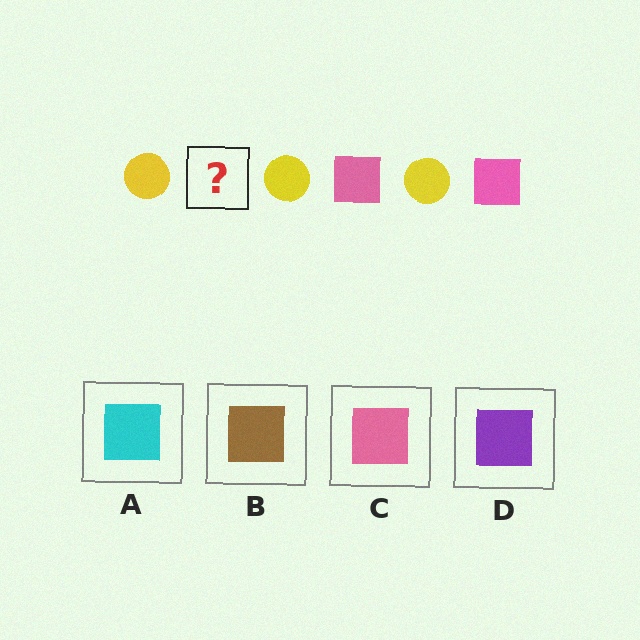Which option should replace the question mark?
Option C.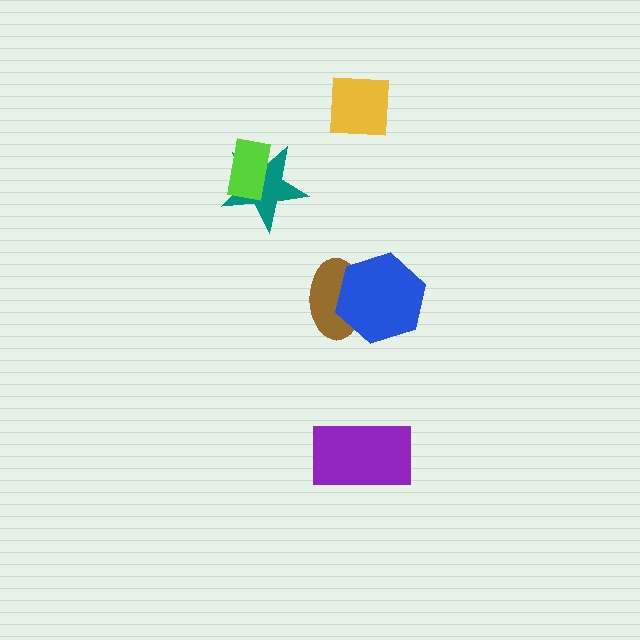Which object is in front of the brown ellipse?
The blue hexagon is in front of the brown ellipse.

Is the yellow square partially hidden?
No, no other shape covers it.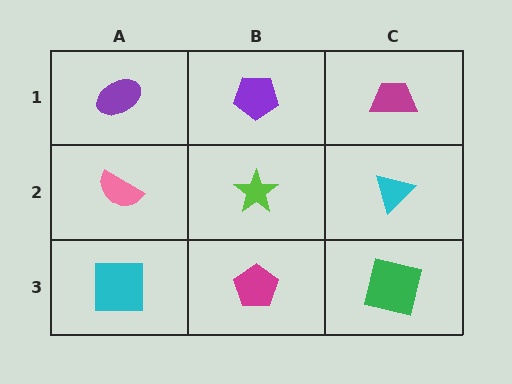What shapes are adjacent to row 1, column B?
A lime star (row 2, column B), a purple ellipse (row 1, column A), a magenta trapezoid (row 1, column C).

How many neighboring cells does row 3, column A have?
2.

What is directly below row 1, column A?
A pink semicircle.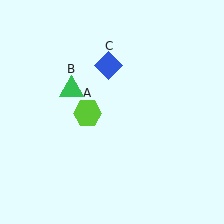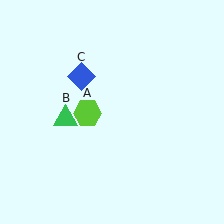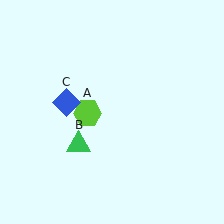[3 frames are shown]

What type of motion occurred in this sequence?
The green triangle (object B), blue diamond (object C) rotated counterclockwise around the center of the scene.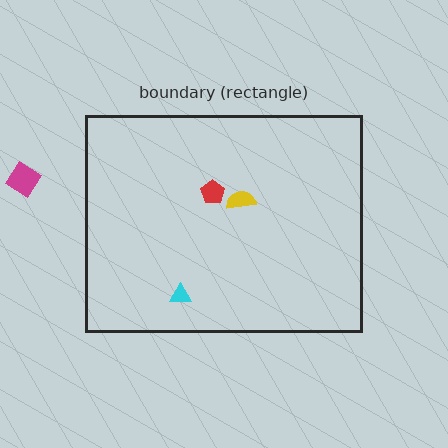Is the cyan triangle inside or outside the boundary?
Inside.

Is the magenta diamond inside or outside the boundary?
Outside.